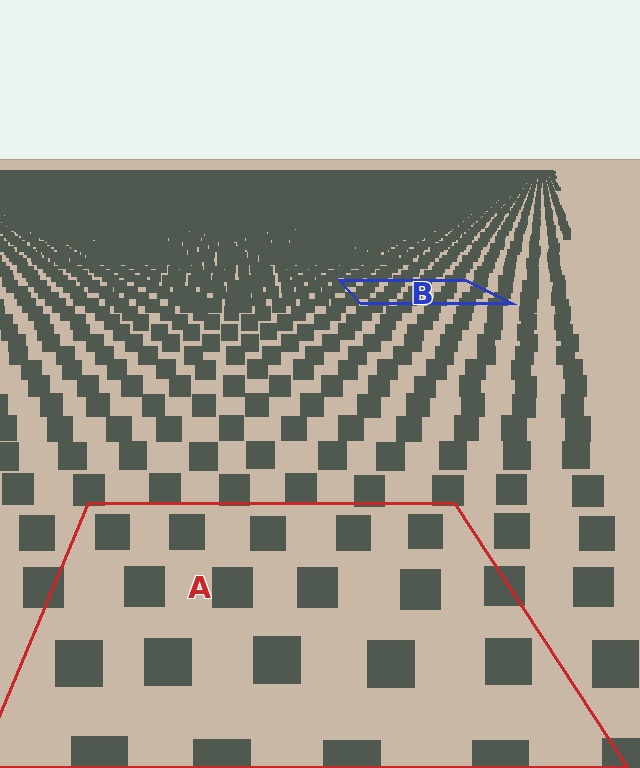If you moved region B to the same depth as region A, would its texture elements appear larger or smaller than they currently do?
They would appear larger. At a closer depth, the same texture elements are projected at a bigger on-screen size.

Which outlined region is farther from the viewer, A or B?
Region B is farther from the viewer — the texture elements inside it appear smaller and more densely packed.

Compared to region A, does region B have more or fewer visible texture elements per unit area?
Region B has more texture elements per unit area — they are packed more densely because it is farther away.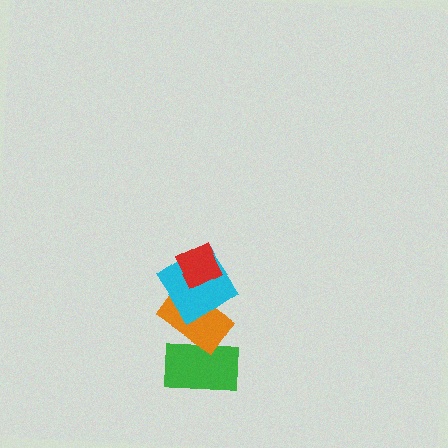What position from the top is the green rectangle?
The green rectangle is 4th from the top.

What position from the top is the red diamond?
The red diamond is 1st from the top.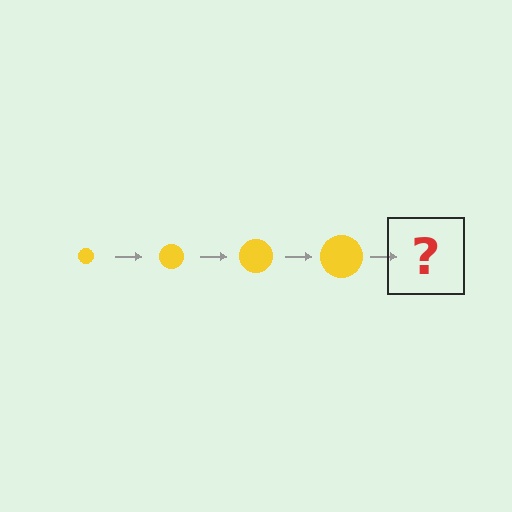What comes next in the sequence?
The next element should be a yellow circle, larger than the previous one.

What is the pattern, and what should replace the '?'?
The pattern is that the circle gets progressively larger each step. The '?' should be a yellow circle, larger than the previous one.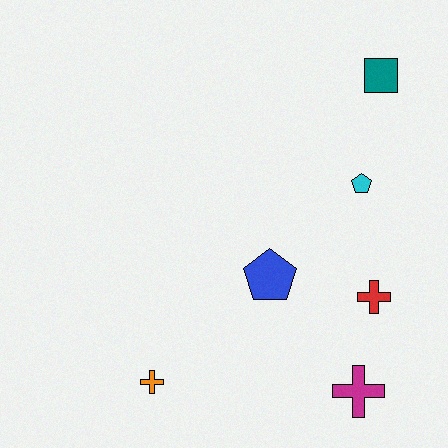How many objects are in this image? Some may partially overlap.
There are 6 objects.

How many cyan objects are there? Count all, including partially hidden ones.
There is 1 cyan object.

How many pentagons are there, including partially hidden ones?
There are 2 pentagons.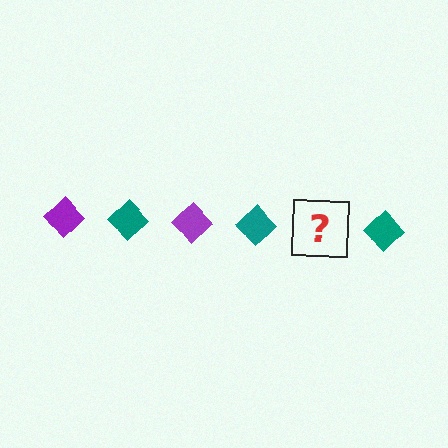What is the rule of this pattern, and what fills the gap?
The rule is that the pattern cycles through purple, teal diamonds. The gap should be filled with a purple diamond.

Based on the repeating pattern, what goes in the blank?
The blank should be a purple diamond.